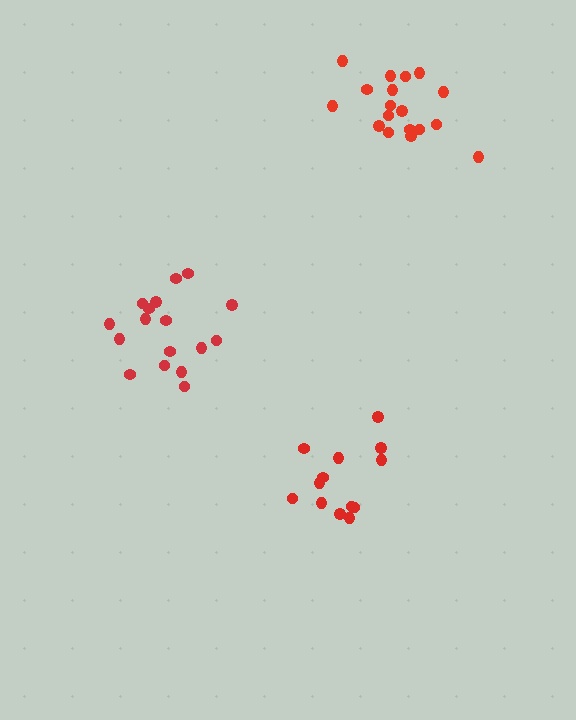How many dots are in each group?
Group 1: 17 dots, Group 2: 13 dots, Group 3: 18 dots (48 total).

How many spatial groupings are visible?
There are 3 spatial groupings.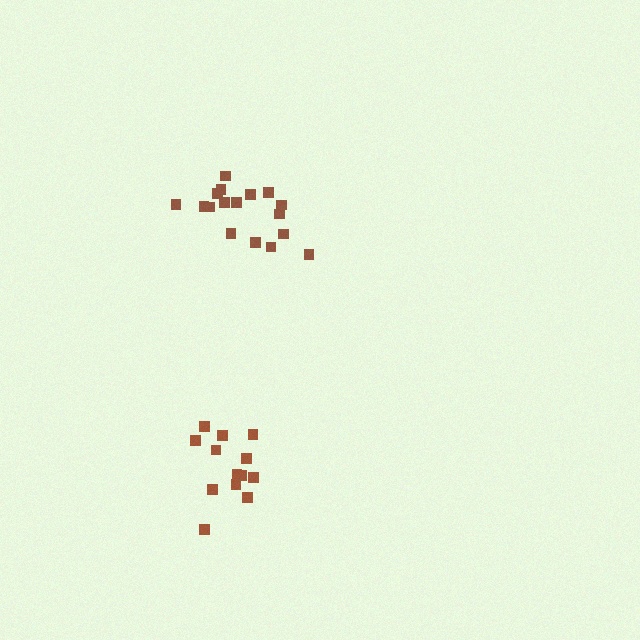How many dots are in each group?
Group 1: 13 dots, Group 2: 17 dots (30 total).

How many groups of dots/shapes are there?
There are 2 groups.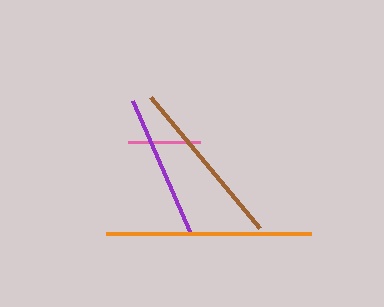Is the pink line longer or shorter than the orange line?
The orange line is longer than the pink line.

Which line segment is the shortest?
The pink line is the shortest at approximately 71 pixels.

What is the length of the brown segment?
The brown segment is approximately 170 pixels long.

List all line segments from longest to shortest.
From longest to shortest: orange, brown, purple, pink.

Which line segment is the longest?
The orange line is the longest at approximately 204 pixels.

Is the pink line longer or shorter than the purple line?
The purple line is longer than the pink line.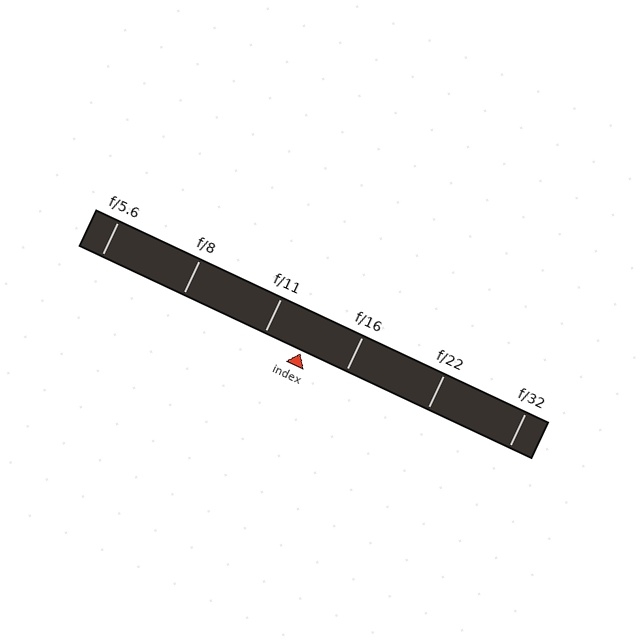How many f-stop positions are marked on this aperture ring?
There are 6 f-stop positions marked.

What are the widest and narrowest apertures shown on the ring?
The widest aperture shown is f/5.6 and the narrowest is f/32.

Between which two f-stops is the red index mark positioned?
The index mark is between f/11 and f/16.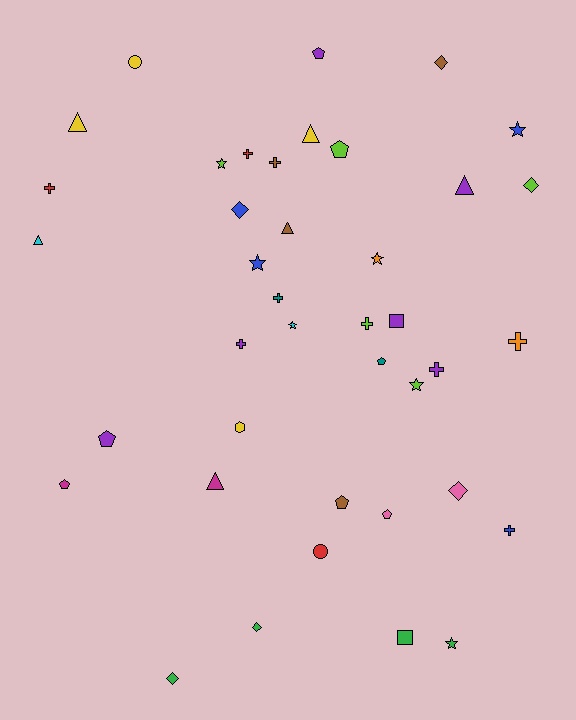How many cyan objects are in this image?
There are 2 cyan objects.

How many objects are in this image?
There are 40 objects.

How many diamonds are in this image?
There are 6 diamonds.